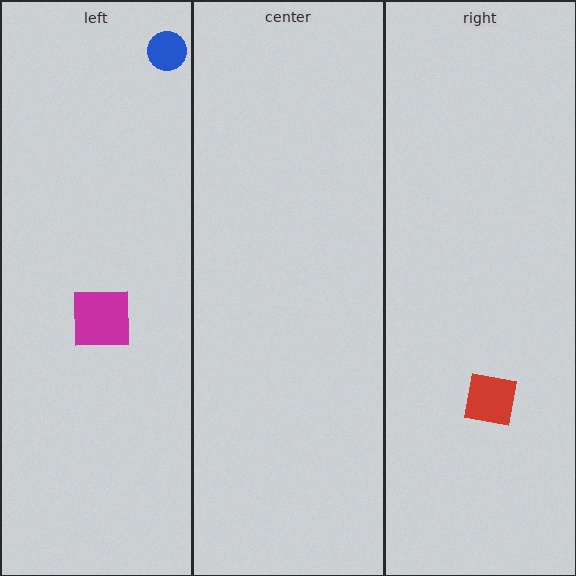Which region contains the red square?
The right region.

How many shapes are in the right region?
1.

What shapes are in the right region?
The red square.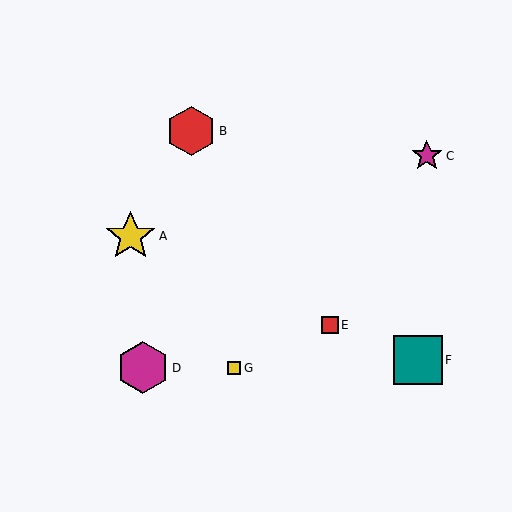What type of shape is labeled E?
Shape E is a red square.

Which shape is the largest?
The magenta hexagon (labeled D) is the largest.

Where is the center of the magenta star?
The center of the magenta star is at (427, 156).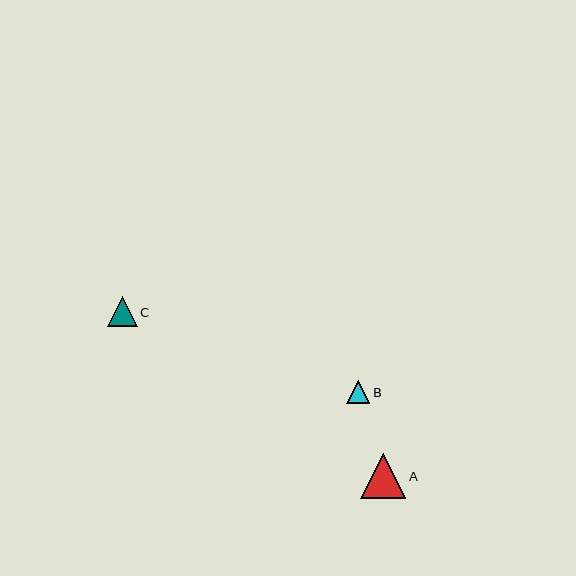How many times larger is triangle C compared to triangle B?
Triangle C is approximately 1.3 times the size of triangle B.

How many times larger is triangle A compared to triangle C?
Triangle A is approximately 1.5 times the size of triangle C.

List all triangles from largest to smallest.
From largest to smallest: A, C, B.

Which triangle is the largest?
Triangle A is the largest with a size of approximately 45 pixels.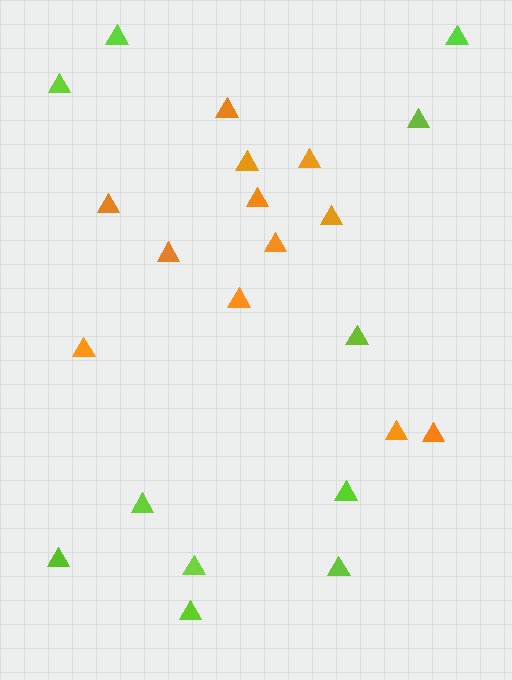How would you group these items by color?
There are 2 groups: one group of orange triangles (12) and one group of lime triangles (11).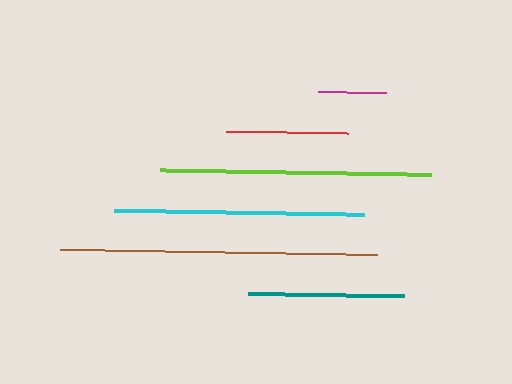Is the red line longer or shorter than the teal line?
The teal line is longer than the red line.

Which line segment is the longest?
The brown line is the longest at approximately 317 pixels.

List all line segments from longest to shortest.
From longest to shortest: brown, lime, cyan, teal, red, magenta.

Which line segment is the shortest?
The magenta line is the shortest at approximately 68 pixels.